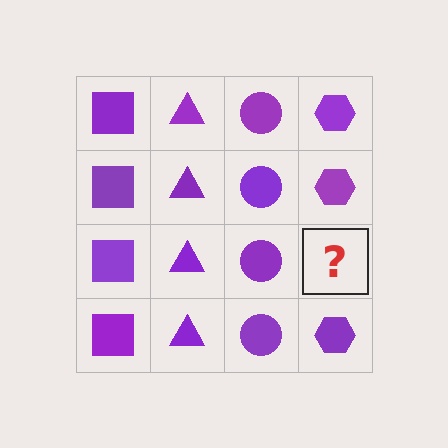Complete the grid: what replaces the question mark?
The question mark should be replaced with a purple hexagon.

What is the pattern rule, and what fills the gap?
The rule is that each column has a consistent shape. The gap should be filled with a purple hexagon.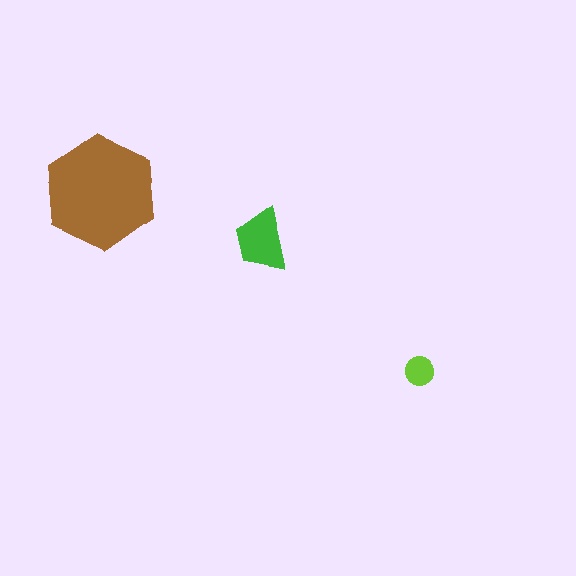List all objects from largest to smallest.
The brown hexagon, the green trapezoid, the lime circle.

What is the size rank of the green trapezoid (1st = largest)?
2nd.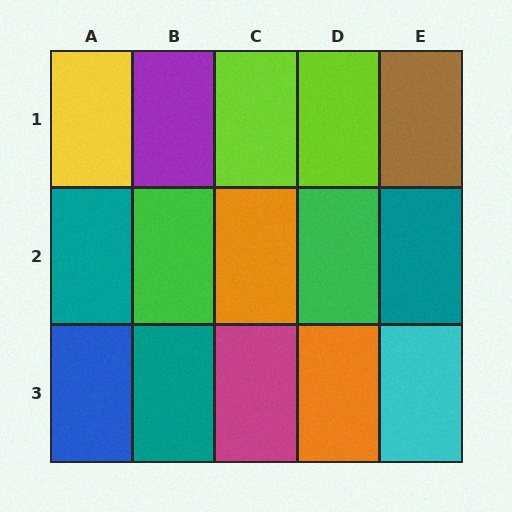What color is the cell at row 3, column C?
Magenta.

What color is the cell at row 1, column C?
Lime.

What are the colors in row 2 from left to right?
Teal, green, orange, green, teal.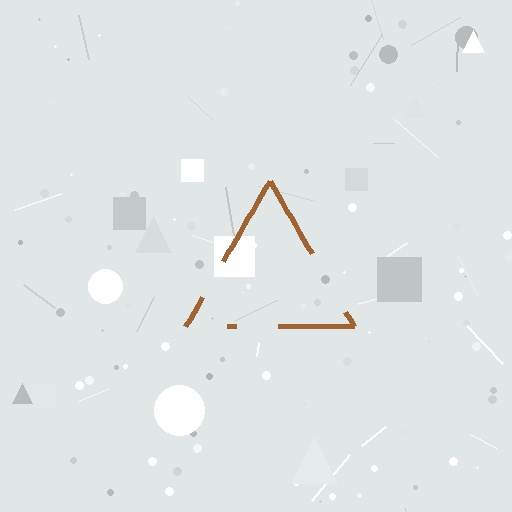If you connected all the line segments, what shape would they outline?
They would outline a triangle.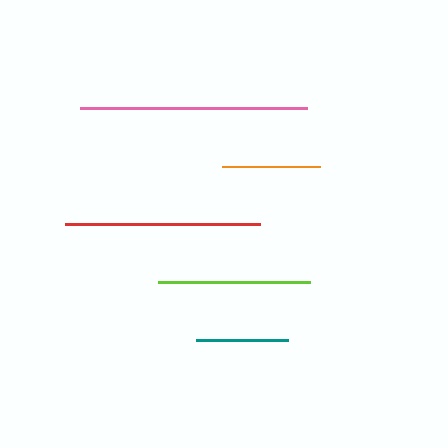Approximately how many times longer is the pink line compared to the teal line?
The pink line is approximately 2.5 times the length of the teal line.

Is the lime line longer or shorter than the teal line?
The lime line is longer than the teal line.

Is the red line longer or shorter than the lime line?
The red line is longer than the lime line.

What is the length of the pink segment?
The pink segment is approximately 228 pixels long.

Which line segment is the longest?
The pink line is the longest at approximately 228 pixels.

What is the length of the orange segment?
The orange segment is approximately 97 pixels long.